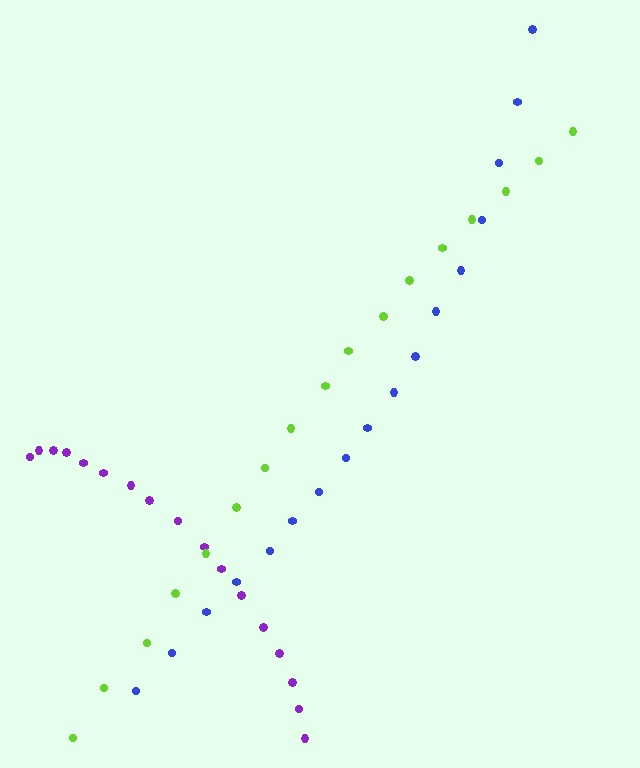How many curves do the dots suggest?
There are 3 distinct paths.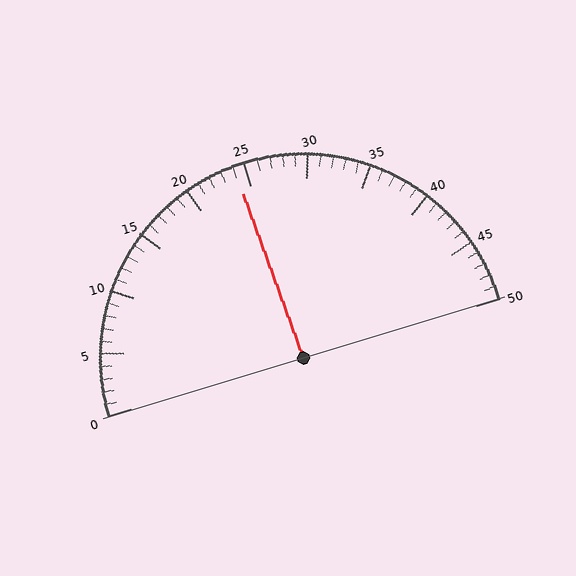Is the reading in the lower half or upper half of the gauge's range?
The reading is in the lower half of the range (0 to 50).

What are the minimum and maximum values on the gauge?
The gauge ranges from 0 to 50.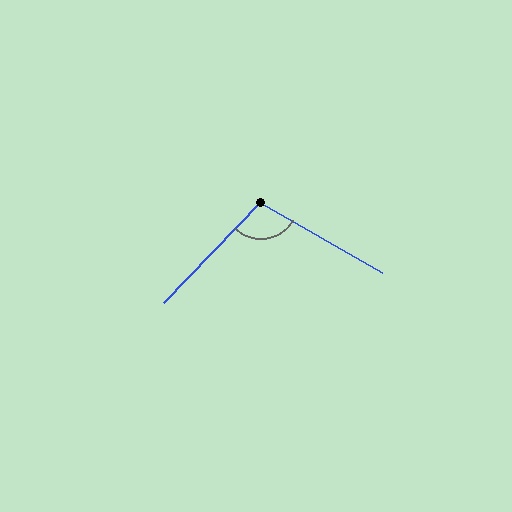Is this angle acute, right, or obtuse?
It is obtuse.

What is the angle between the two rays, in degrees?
Approximately 104 degrees.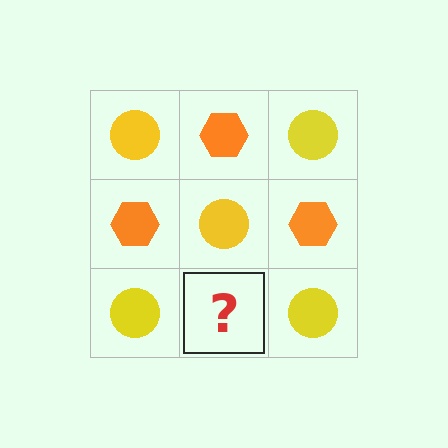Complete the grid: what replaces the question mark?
The question mark should be replaced with an orange hexagon.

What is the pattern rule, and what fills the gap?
The rule is that it alternates yellow circle and orange hexagon in a checkerboard pattern. The gap should be filled with an orange hexagon.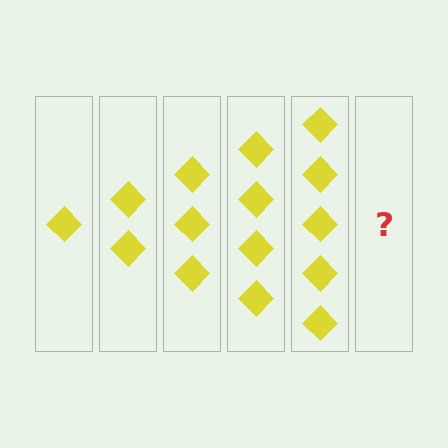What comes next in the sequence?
The next element should be 6 diamonds.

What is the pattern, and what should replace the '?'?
The pattern is that each step adds one more diamond. The '?' should be 6 diamonds.